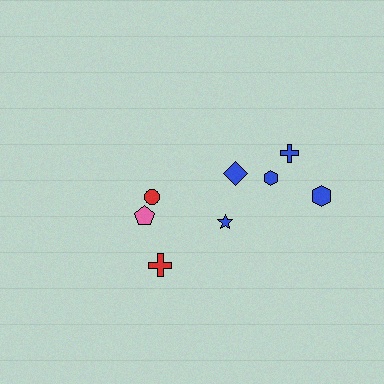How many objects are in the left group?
There are 3 objects.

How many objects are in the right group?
There are 5 objects.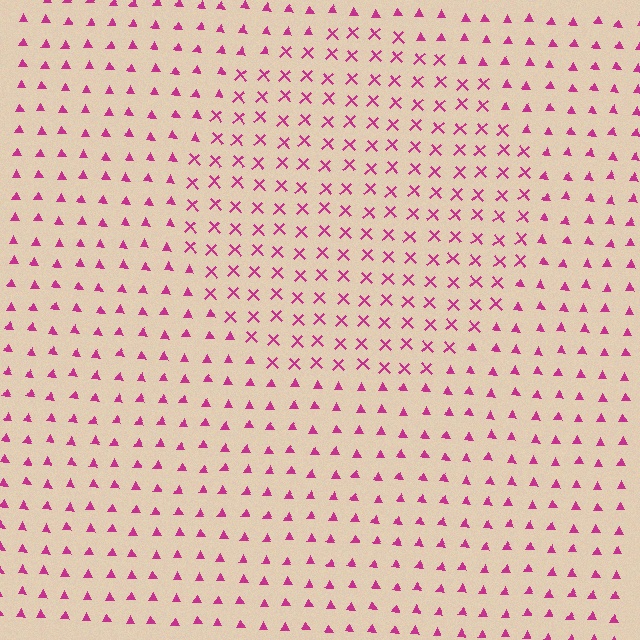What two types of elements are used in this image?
The image uses X marks inside the circle region and triangles outside it.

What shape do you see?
I see a circle.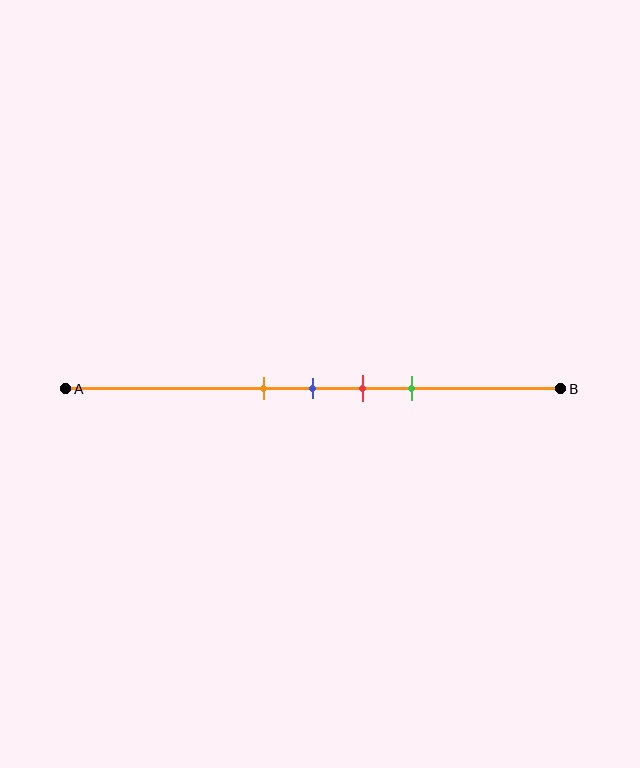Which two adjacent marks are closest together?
The orange and blue marks are the closest adjacent pair.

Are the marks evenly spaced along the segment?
Yes, the marks are approximately evenly spaced.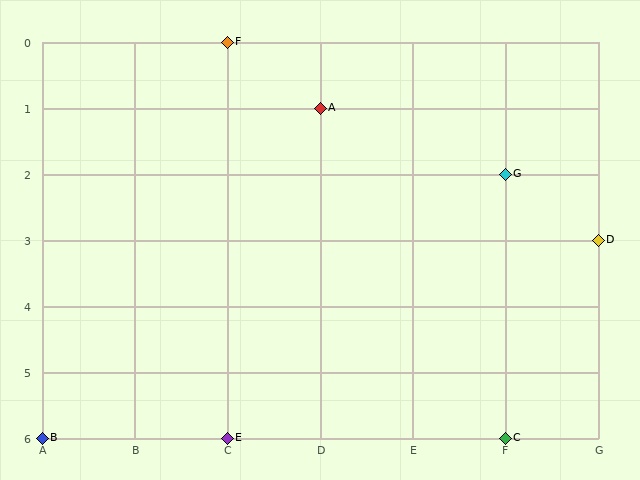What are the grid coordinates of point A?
Point A is at grid coordinates (D, 1).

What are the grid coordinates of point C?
Point C is at grid coordinates (F, 6).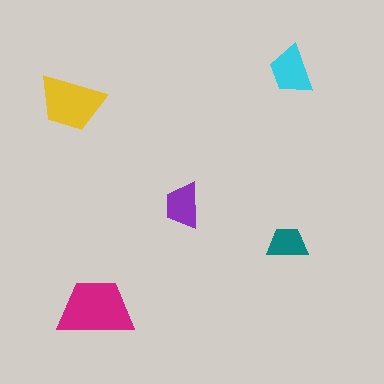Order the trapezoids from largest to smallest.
the magenta one, the yellow one, the cyan one, the purple one, the teal one.